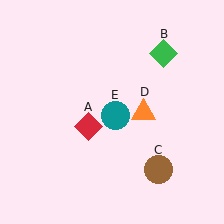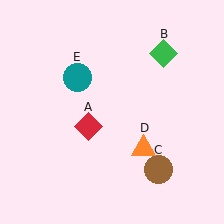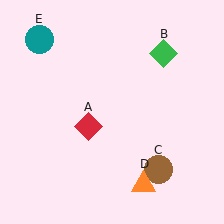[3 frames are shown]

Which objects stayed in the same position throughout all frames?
Red diamond (object A) and green diamond (object B) and brown circle (object C) remained stationary.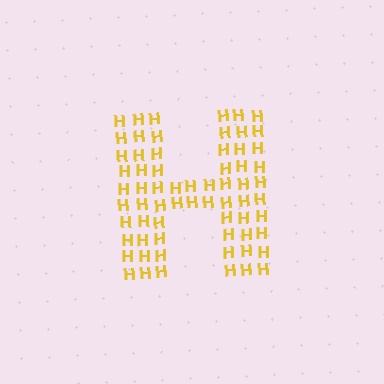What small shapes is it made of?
It is made of small letter H's.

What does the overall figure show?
The overall figure shows the letter H.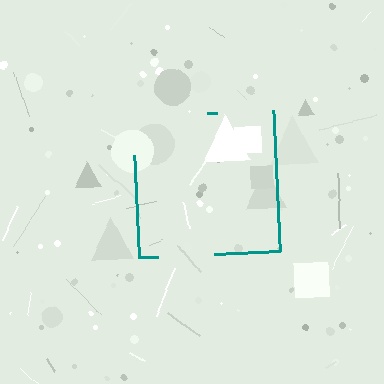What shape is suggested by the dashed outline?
The dashed outline suggests a square.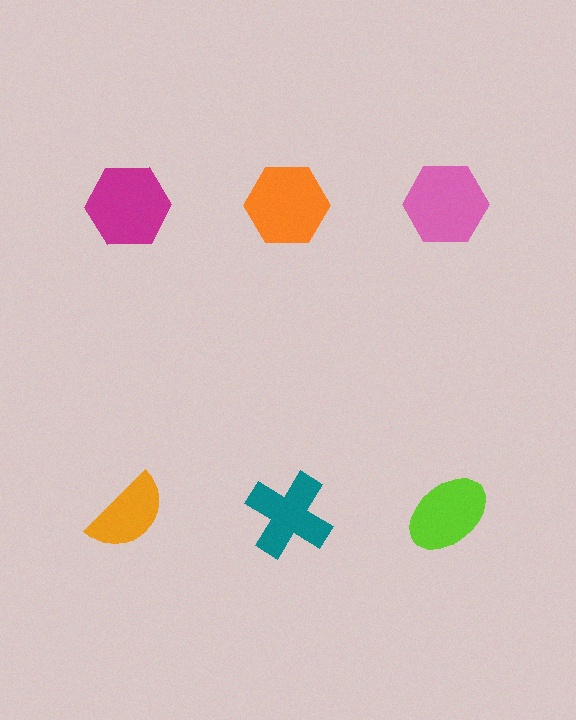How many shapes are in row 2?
3 shapes.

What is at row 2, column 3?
A lime ellipse.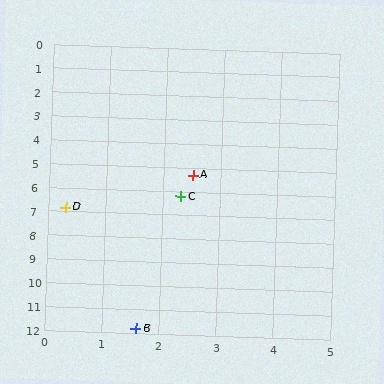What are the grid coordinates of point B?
Point B is at approximately (1.6, 11.8).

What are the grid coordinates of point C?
Point C is at approximately (2.3, 6.2).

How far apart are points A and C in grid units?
Points A and C are about 0.9 grid units apart.